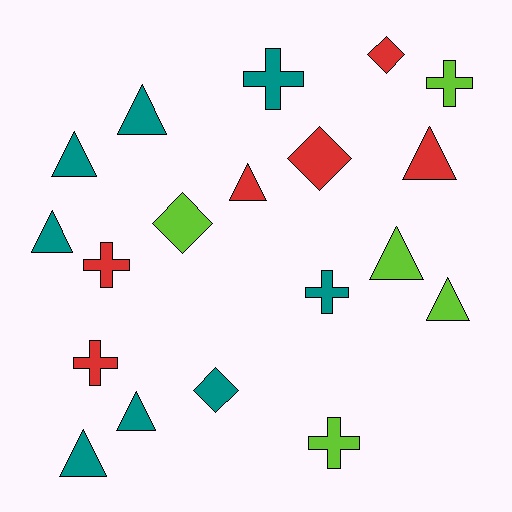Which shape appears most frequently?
Triangle, with 9 objects.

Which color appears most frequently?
Teal, with 8 objects.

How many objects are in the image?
There are 19 objects.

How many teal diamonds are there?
There is 1 teal diamond.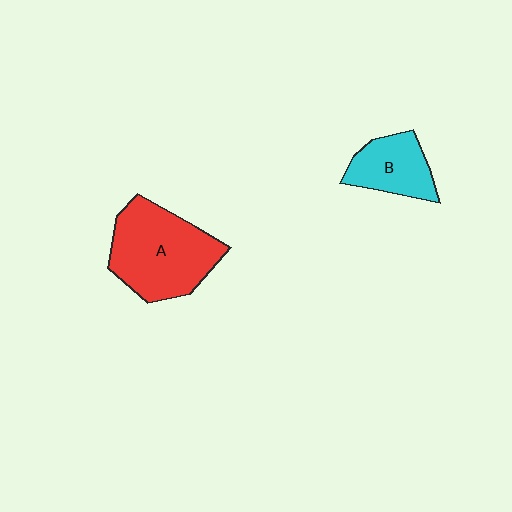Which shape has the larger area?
Shape A (red).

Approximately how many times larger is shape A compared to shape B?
Approximately 1.9 times.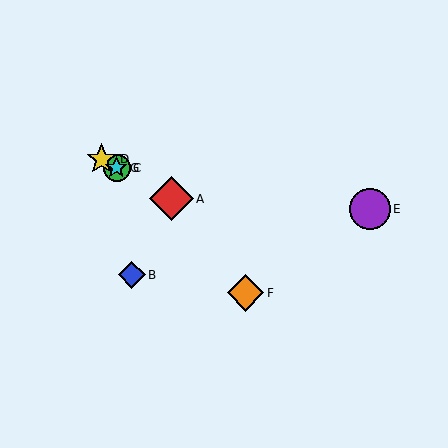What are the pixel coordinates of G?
Object G is at (116, 168).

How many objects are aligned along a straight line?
4 objects (A, C, D, G) are aligned along a straight line.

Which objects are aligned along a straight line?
Objects A, C, D, G are aligned along a straight line.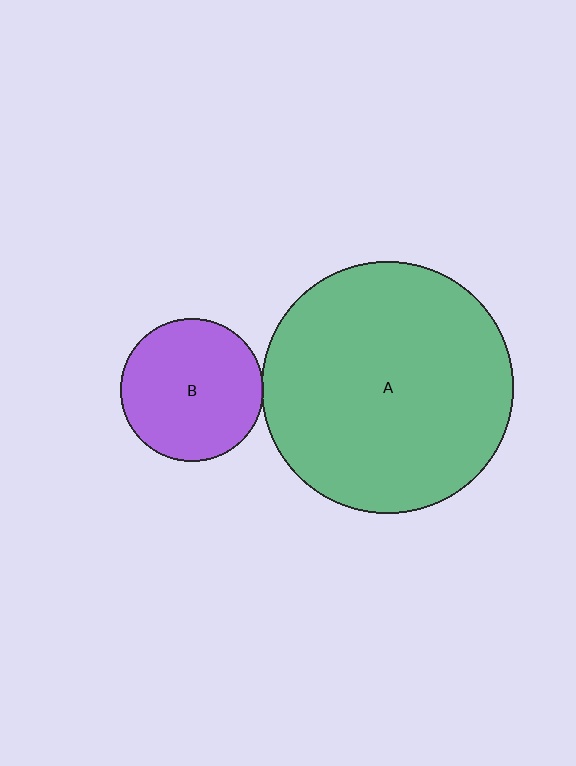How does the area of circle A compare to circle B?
Approximately 3.1 times.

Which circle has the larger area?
Circle A (green).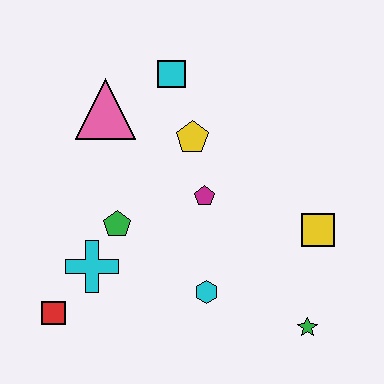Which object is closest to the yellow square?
The green star is closest to the yellow square.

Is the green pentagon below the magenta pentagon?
Yes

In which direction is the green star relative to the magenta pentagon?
The green star is below the magenta pentagon.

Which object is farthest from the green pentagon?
The green star is farthest from the green pentagon.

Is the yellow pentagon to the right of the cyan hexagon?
No